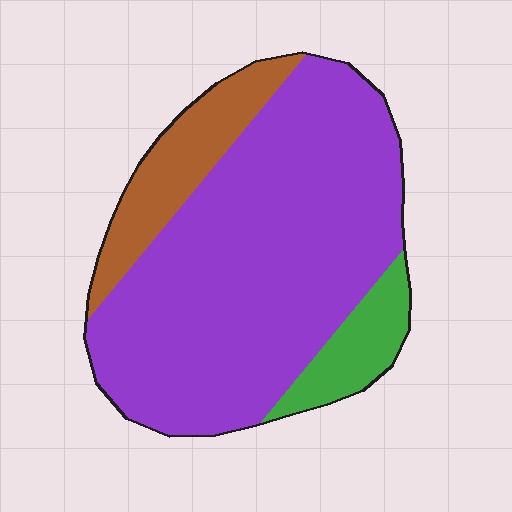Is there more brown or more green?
Brown.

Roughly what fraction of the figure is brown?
Brown takes up about one sixth (1/6) of the figure.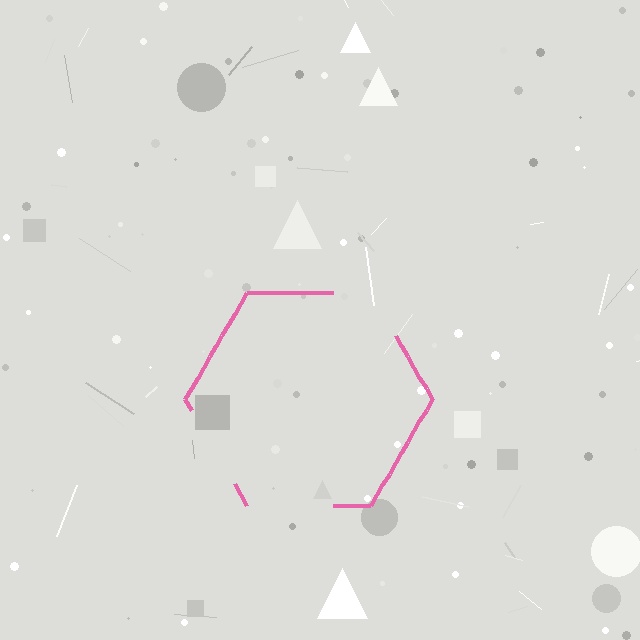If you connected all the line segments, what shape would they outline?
They would outline a hexagon.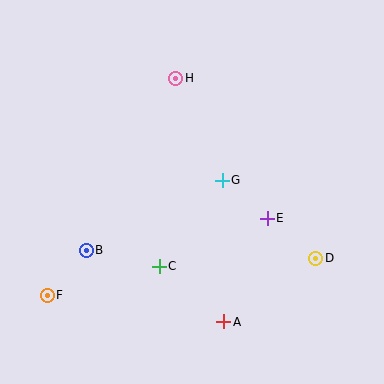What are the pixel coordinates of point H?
Point H is at (176, 78).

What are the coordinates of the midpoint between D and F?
The midpoint between D and F is at (181, 277).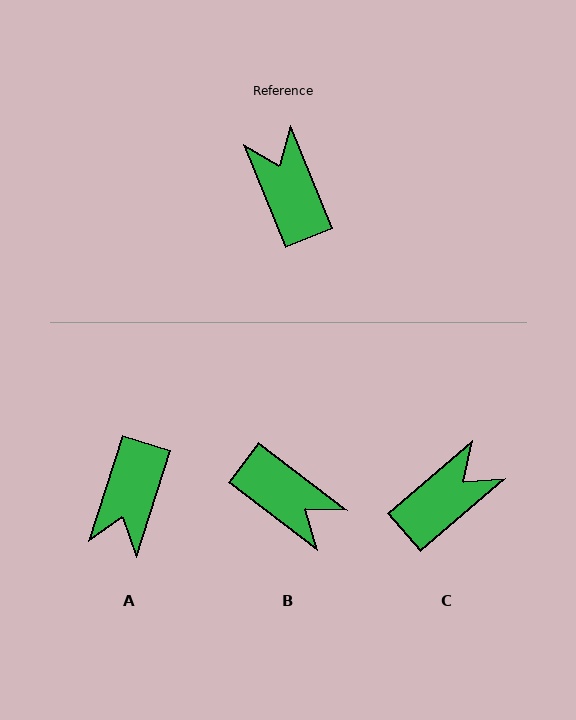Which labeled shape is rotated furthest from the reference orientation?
B, about 149 degrees away.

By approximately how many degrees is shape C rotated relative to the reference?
Approximately 71 degrees clockwise.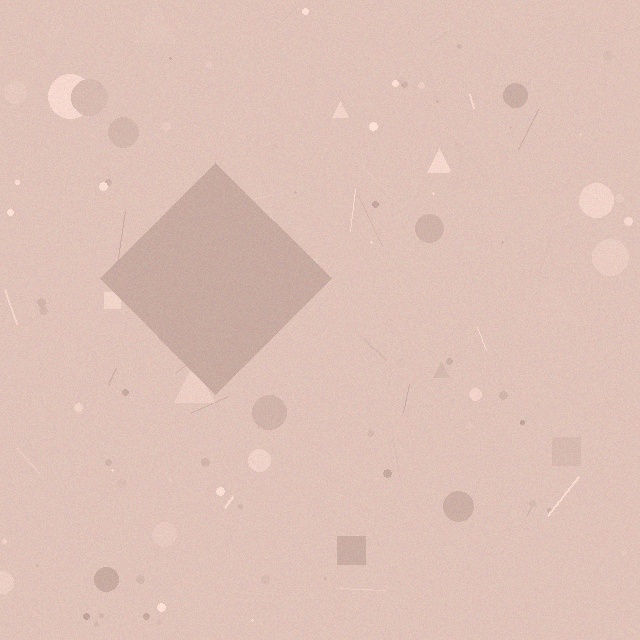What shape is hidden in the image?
A diamond is hidden in the image.